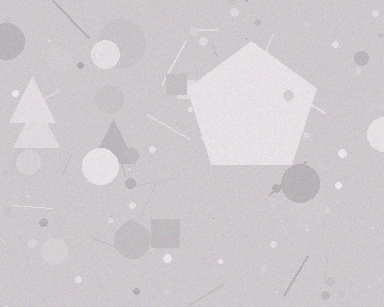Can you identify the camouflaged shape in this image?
The camouflaged shape is a pentagon.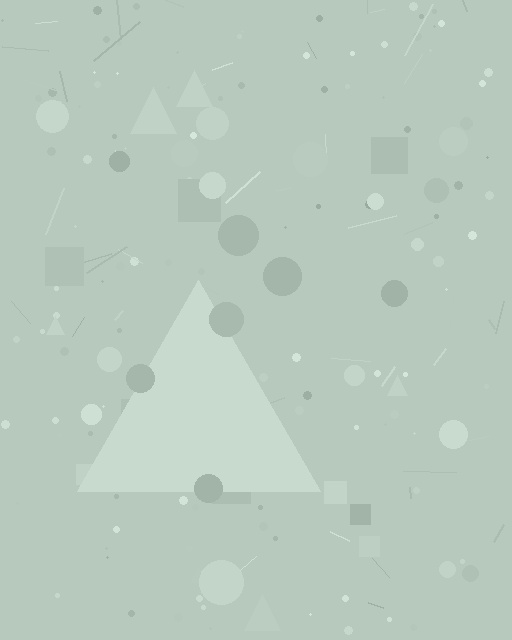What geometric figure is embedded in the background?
A triangle is embedded in the background.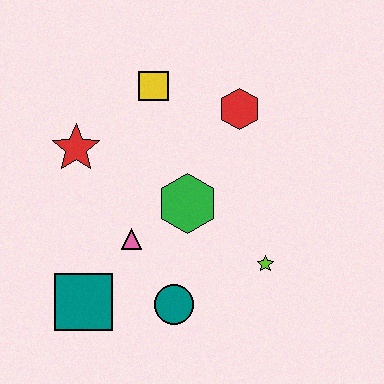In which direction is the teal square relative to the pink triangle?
The teal square is below the pink triangle.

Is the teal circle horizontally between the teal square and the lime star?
Yes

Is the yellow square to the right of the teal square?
Yes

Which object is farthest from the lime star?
The red star is farthest from the lime star.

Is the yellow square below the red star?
No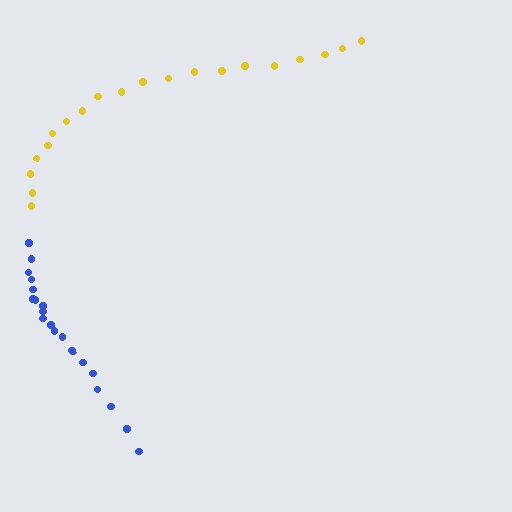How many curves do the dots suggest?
There are 2 distinct paths.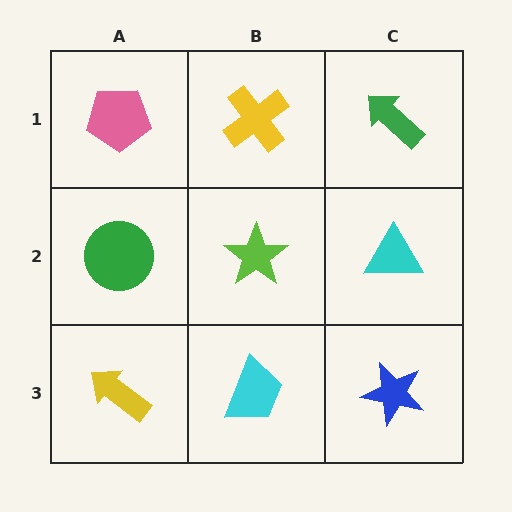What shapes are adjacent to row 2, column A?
A pink pentagon (row 1, column A), a yellow arrow (row 3, column A), a lime star (row 2, column B).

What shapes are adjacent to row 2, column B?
A yellow cross (row 1, column B), a cyan trapezoid (row 3, column B), a green circle (row 2, column A), a cyan triangle (row 2, column C).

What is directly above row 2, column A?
A pink pentagon.